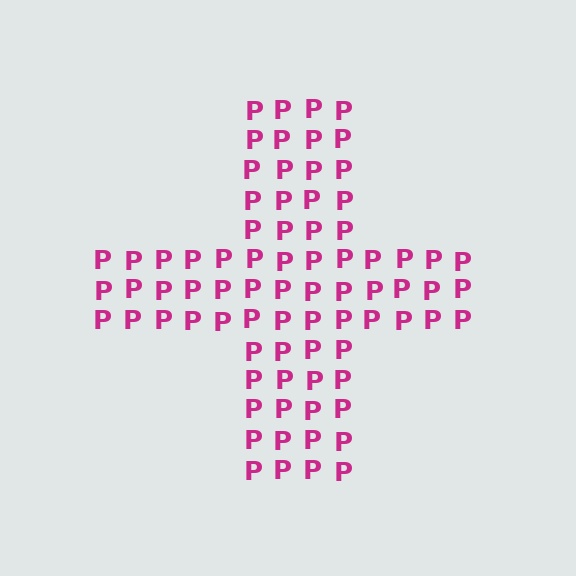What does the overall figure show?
The overall figure shows a cross.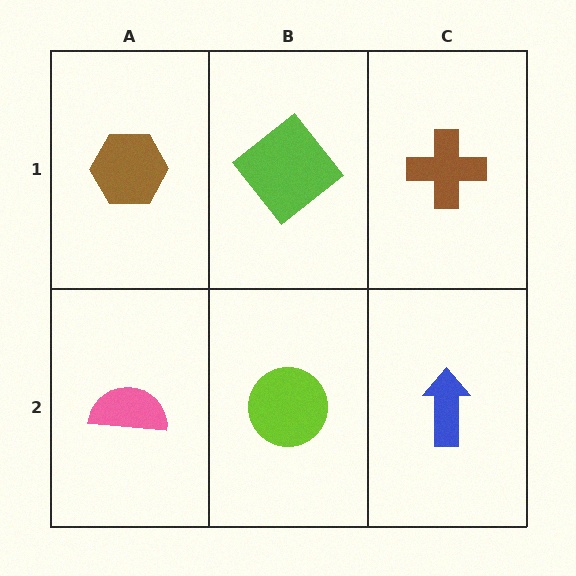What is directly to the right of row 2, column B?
A blue arrow.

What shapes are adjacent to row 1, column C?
A blue arrow (row 2, column C), a lime diamond (row 1, column B).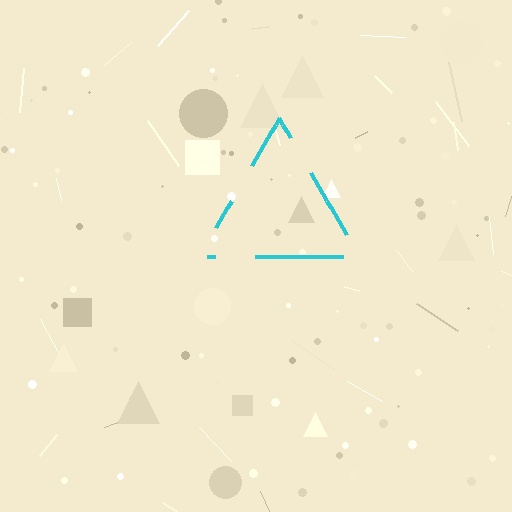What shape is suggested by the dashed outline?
The dashed outline suggests a triangle.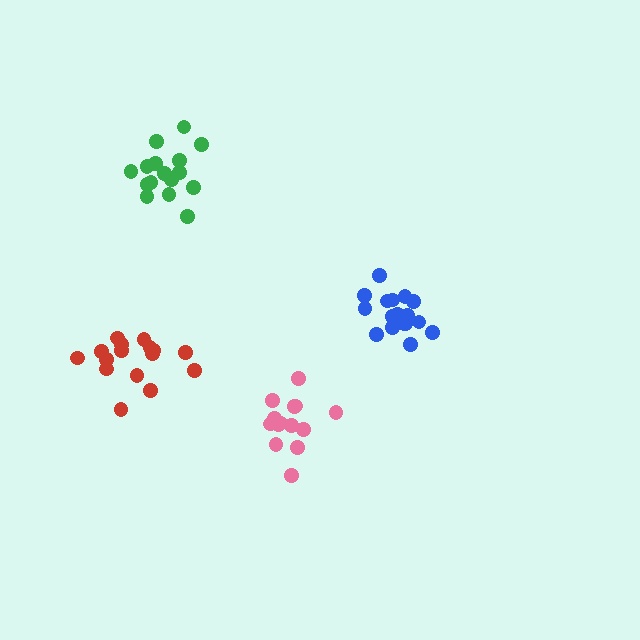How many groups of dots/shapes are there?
There are 4 groups.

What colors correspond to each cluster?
The clusters are colored: red, pink, green, blue.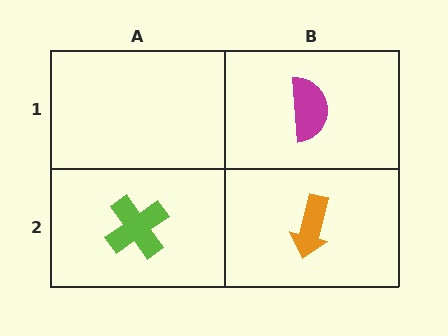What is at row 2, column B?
An orange arrow.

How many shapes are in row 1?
1 shape.